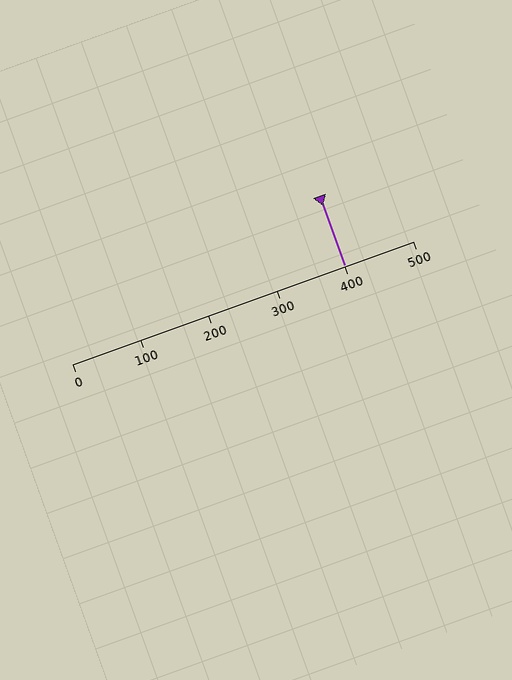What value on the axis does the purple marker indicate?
The marker indicates approximately 400.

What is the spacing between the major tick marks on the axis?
The major ticks are spaced 100 apart.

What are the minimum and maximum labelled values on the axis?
The axis runs from 0 to 500.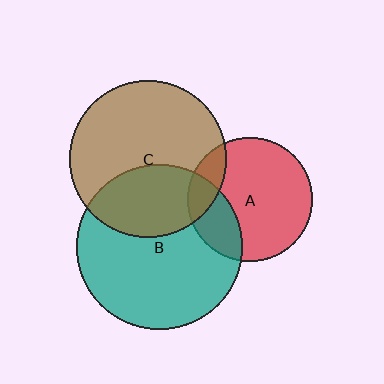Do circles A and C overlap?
Yes.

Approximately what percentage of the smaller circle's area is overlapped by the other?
Approximately 15%.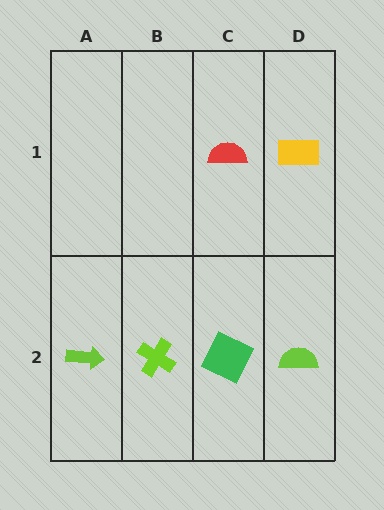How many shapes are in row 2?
4 shapes.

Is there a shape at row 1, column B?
No, that cell is empty.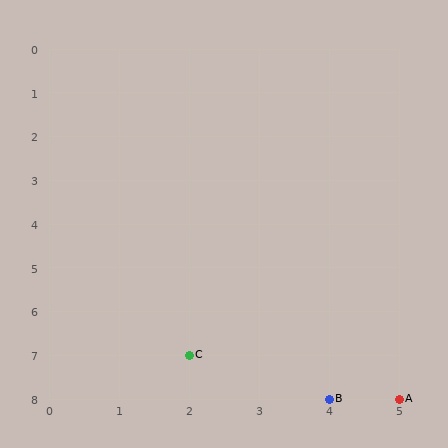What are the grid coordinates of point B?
Point B is at grid coordinates (4, 8).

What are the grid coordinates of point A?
Point A is at grid coordinates (5, 8).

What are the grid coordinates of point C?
Point C is at grid coordinates (2, 7).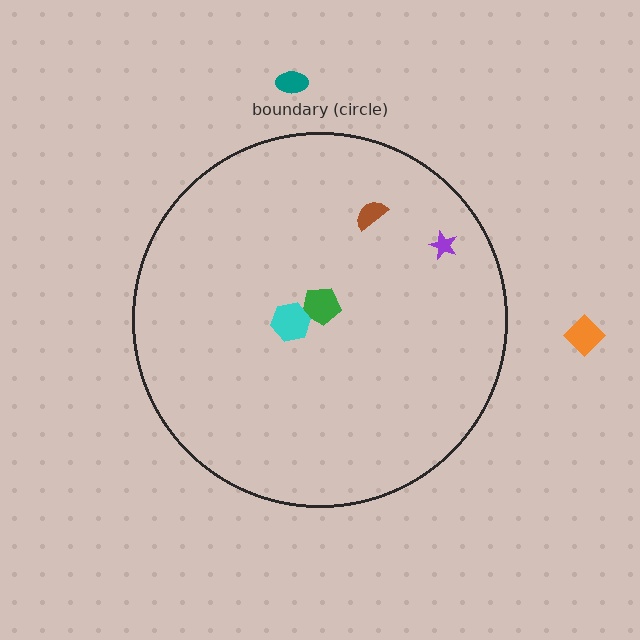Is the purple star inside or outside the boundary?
Inside.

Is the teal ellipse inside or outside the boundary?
Outside.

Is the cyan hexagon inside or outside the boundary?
Inside.